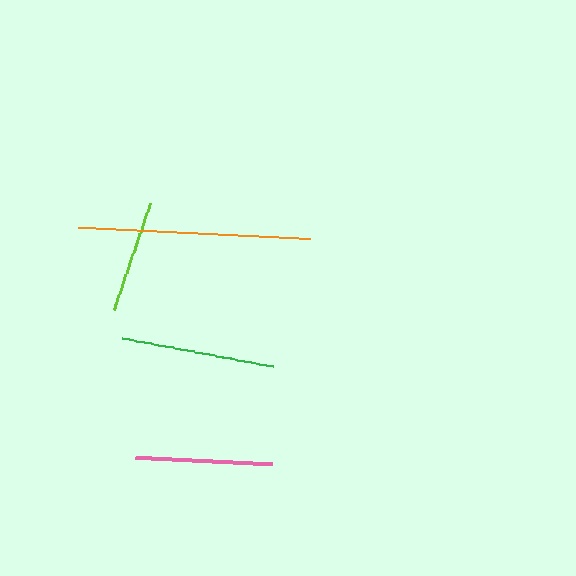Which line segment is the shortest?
The lime line is the shortest at approximately 113 pixels.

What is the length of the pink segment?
The pink segment is approximately 137 pixels long.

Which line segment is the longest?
The orange line is the longest at approximately 233 pixels.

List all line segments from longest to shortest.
From longest to shortest: orange, green, pink, lime.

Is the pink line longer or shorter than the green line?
The green line is longer than the pink line.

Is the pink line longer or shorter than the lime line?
The pink line is longer than the lime line.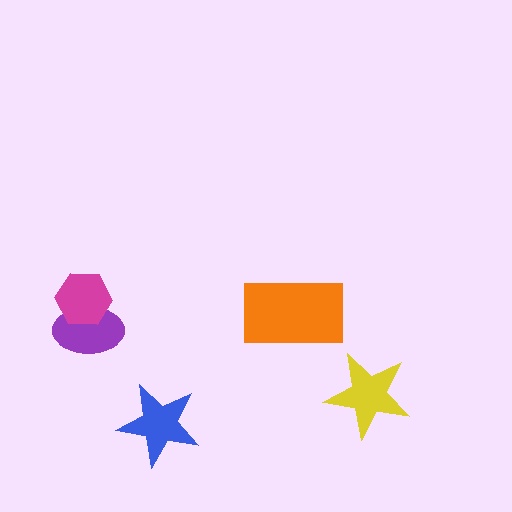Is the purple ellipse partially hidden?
Yes, it is partially covered by another shape.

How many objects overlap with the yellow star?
0 objects overlap with the yellow star.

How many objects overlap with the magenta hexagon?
1 object overlaps with the magenta hexagon.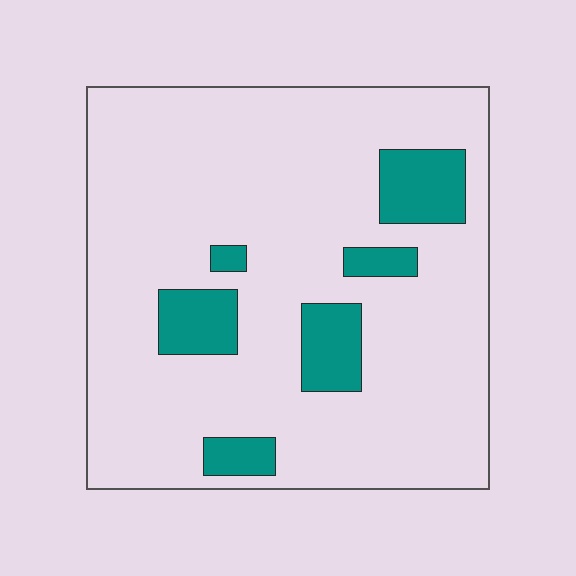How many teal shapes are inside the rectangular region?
6.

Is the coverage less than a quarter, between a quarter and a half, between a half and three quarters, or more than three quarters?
Less than a quarter.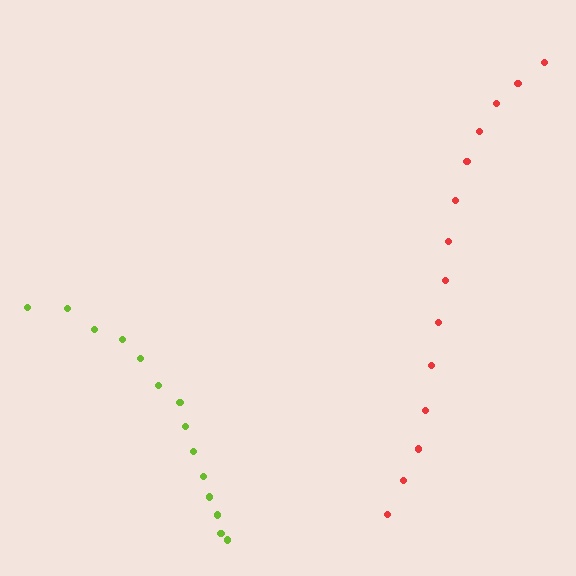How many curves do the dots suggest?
There are 2 distinct paths.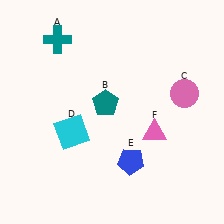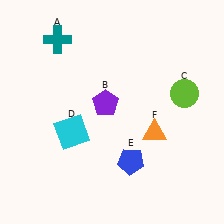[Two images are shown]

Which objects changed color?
B changed from teal to purple. C changed from pink to lime. F changed from pink to orange.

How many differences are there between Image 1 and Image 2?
There are 3 differences between the two images.